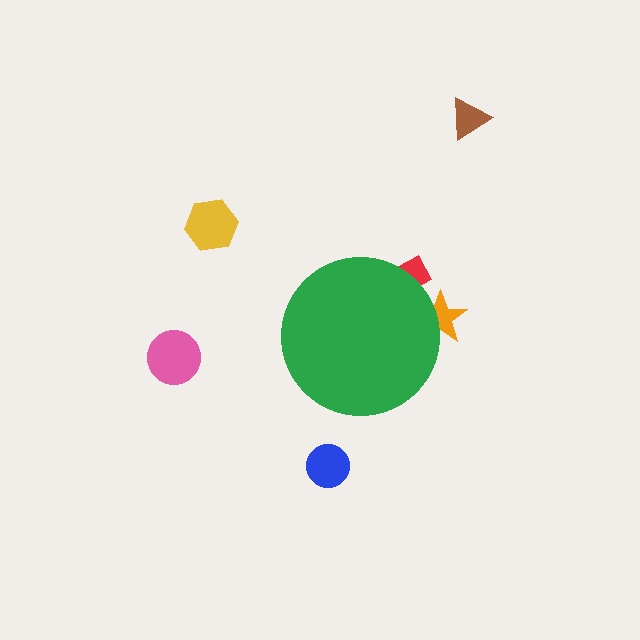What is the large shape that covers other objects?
A green circle.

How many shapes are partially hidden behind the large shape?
2 shapes are partially hidden.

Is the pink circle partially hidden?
No, the pink circle is fully visible.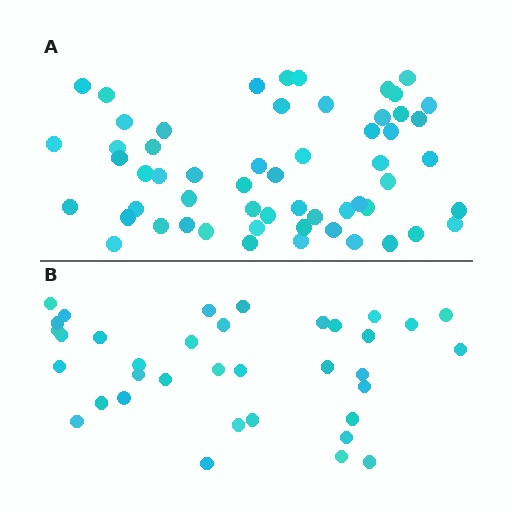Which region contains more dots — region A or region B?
Region A (the top region) has more dots.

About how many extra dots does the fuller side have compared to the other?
Region A has approximately 20 more dots than region B.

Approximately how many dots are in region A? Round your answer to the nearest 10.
About 60 dots. (The exact count is 57, which rounds to 60.)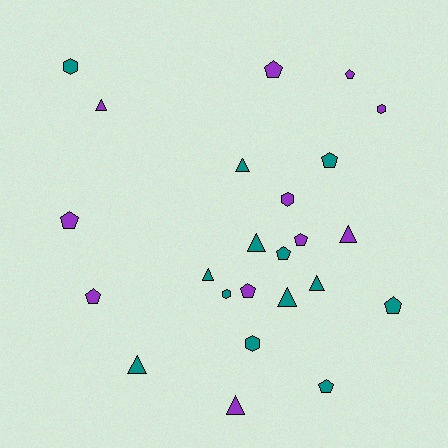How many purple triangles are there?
There are 3 purple triangles.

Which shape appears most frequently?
Pentagon, with 10 objects.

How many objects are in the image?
There are 24 objects.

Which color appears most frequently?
Teal, with 13 objects.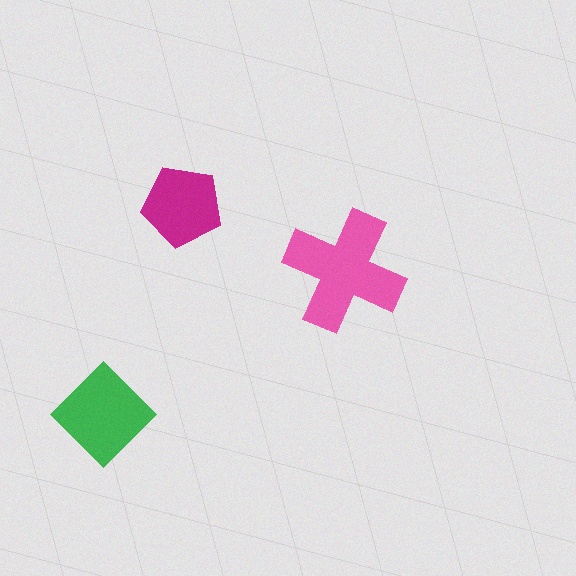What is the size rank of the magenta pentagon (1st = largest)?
3rd.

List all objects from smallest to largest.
The magenta pentagon, the green diamond, the pink cross.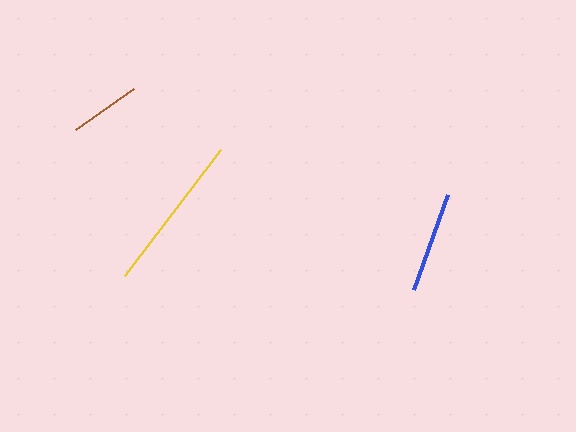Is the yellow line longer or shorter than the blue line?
The yellow line is longer than the blue line.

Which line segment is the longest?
The yellow line is the longest at approximately 158 pixels.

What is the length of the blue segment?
The blue segment is approximately 101 pixels long.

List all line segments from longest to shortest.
From longest to shortest: yellow, blue, brown.